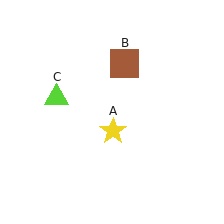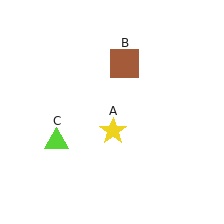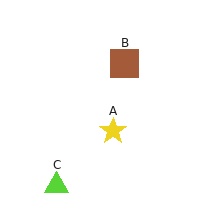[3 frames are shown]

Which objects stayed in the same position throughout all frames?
Yellow star (object A) and brown square (object B) remained stationary.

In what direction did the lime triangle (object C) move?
The lime triangle (object C) moved down.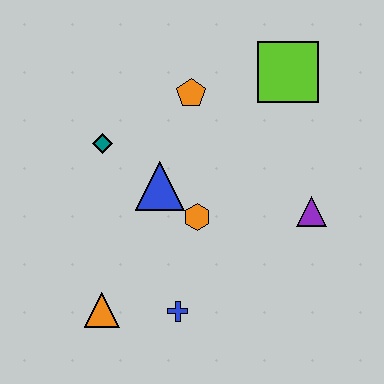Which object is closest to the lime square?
The orange pentagon is closest to the lime square.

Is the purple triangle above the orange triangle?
Yes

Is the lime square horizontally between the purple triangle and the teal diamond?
Yes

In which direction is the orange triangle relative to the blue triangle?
The orange triangle is below the blue triangle.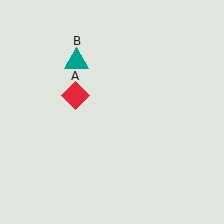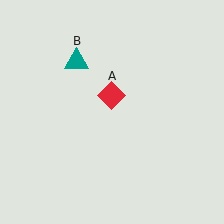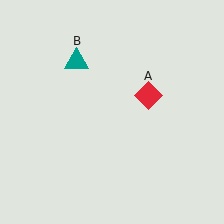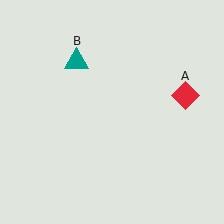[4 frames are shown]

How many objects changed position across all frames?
1 object changed position: red diamond (object A).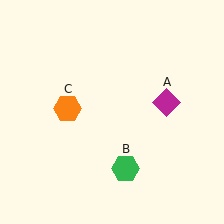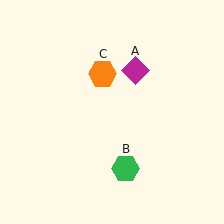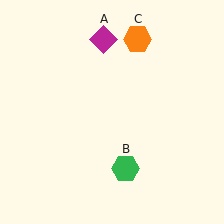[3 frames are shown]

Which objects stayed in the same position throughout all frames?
Green hexagon (object B) remained stationary.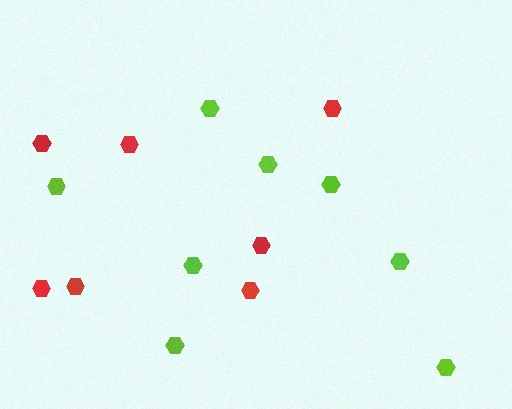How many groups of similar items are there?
There are 2 groups: one group of red hexagons (7) and one group of lime hexagons (8).